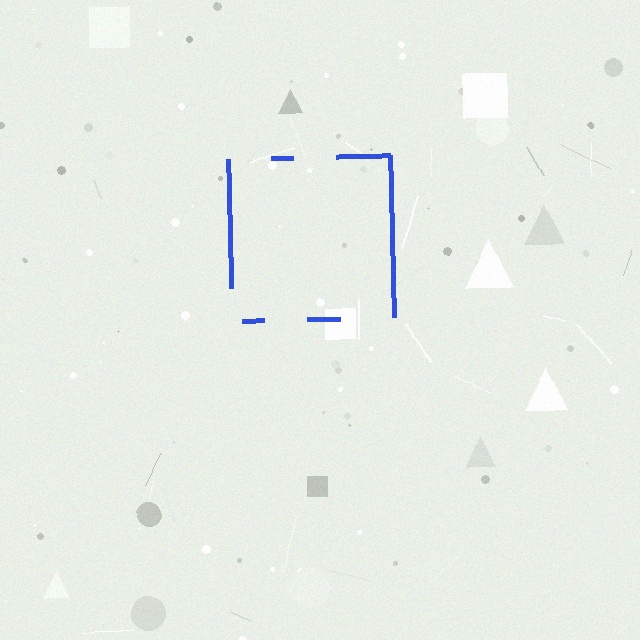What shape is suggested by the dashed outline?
The dashed outline suggests a square.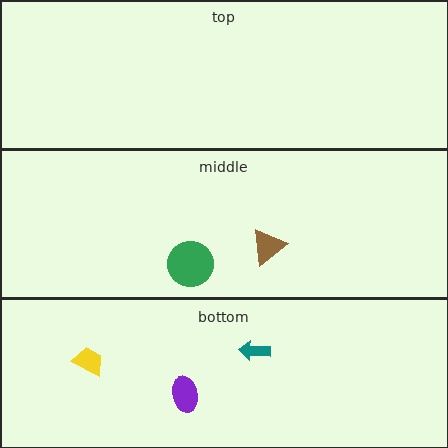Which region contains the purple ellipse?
The bottom region.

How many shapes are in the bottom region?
3.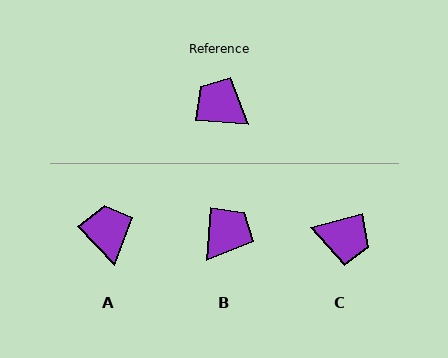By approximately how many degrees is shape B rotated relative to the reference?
Approximately 89 degrees clockwise.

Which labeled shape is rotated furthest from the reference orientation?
C, about 160 degrees away.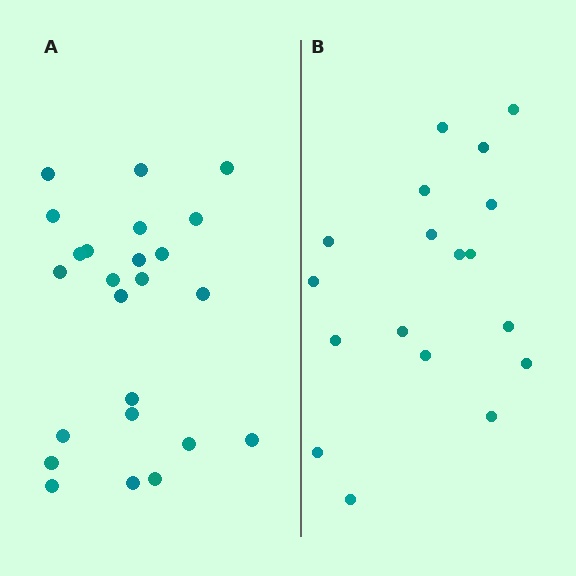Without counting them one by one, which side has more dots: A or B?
Region A (the left region) has more dots.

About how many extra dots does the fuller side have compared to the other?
Region A has about 6 more dots than region B.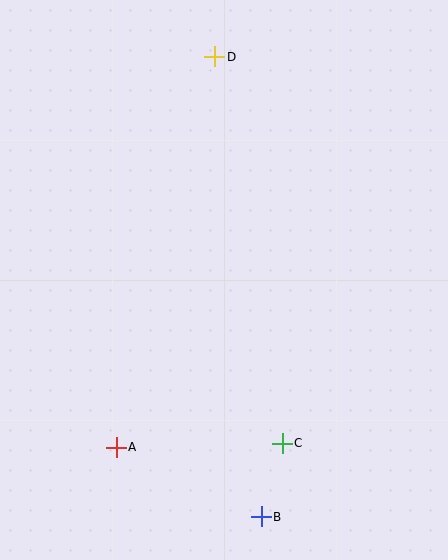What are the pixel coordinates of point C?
Point C is at (282, 443).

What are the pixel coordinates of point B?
Point B is at (261, 517).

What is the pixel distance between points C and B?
The distance between C and B is 77 pixels.